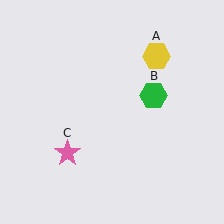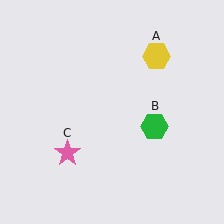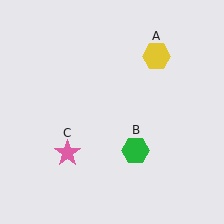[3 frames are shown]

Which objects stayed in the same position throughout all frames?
Yellow hexagon (object A) and pink star (object C) remained stationary.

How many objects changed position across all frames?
1 object changed position: green hexagon (object B).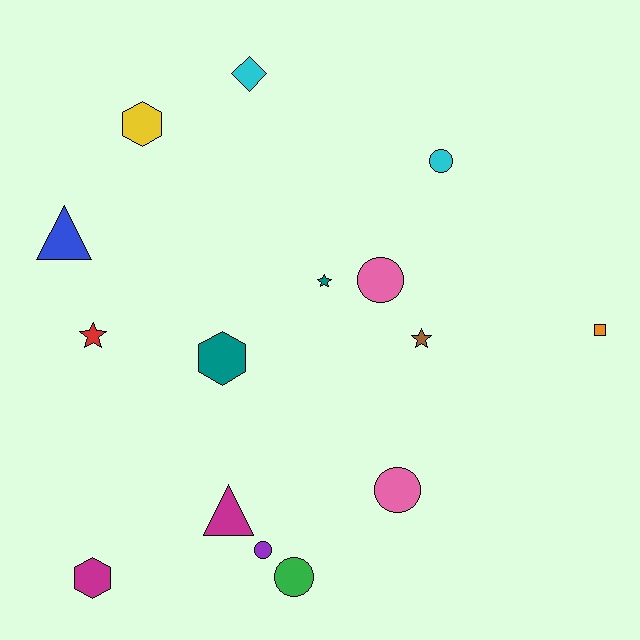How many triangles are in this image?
There are 2 triangles.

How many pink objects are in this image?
There are 2 pink objects.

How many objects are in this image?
There are 15 objects.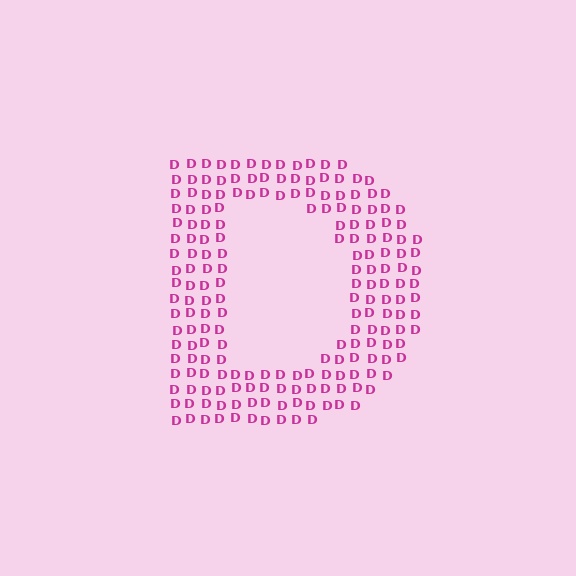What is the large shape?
The large shape is the letter D.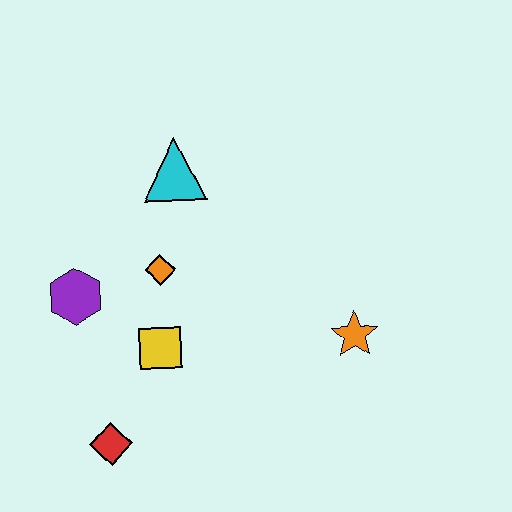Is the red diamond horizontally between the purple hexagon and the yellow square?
Yes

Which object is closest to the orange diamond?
The yellow square is closest to the orange diamond.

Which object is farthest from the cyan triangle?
The red diamond is farthest from the cyan triangle.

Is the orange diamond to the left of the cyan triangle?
Yes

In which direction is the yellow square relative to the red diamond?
The yellow square is above the red diamond.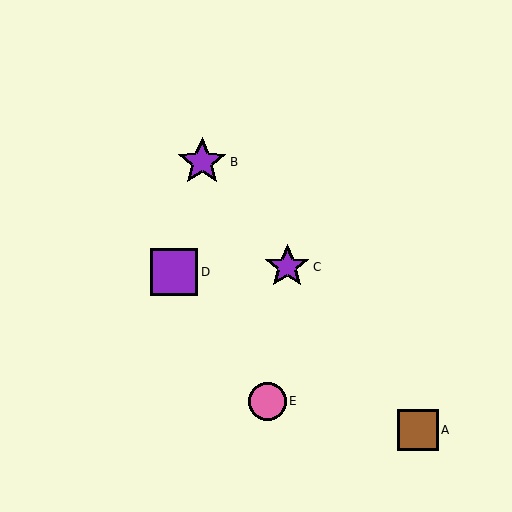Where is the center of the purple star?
The center of the purple star is at (202, 162).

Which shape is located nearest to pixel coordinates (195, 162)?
The purple star (labeled B) at (202, 162) is nearest to that location.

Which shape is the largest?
The purple star (labeled B) is the largest.